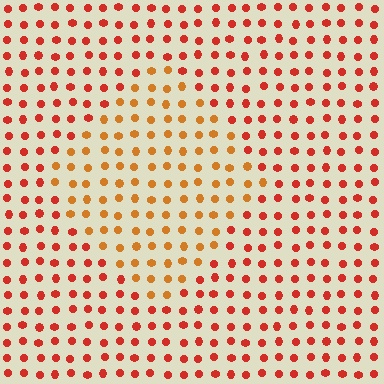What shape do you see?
I see a diamond.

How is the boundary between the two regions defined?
The boundary is defined purely by a slight shift in hue (about 28 degrees). Spacing, size, and orientation are identical on both sides.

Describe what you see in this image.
The image is filled with small red elements in a uniform arrangement. A diamond-shaped region is visible where the elements are tinted to a slightly different hue, forming a subtle color boundary.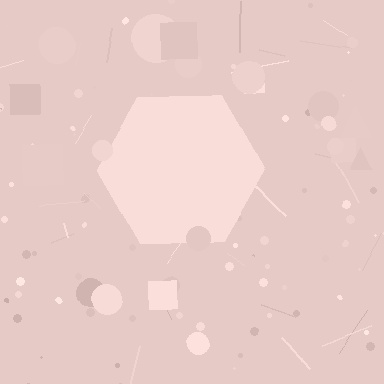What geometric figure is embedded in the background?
A hexagon is embedded in the background.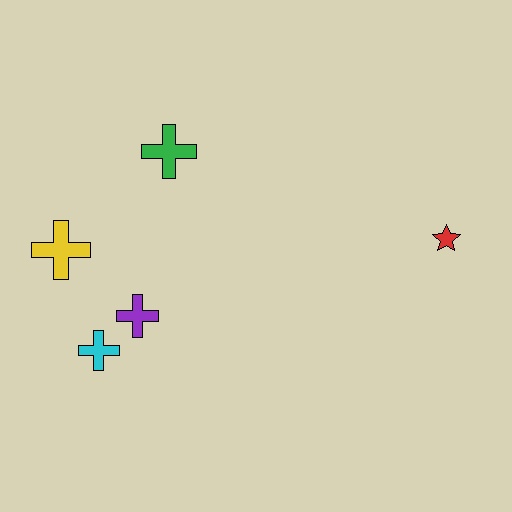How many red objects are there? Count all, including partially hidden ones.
There is 1 red object.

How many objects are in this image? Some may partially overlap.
There are 5 objects.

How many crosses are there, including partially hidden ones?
There are 4 crosses.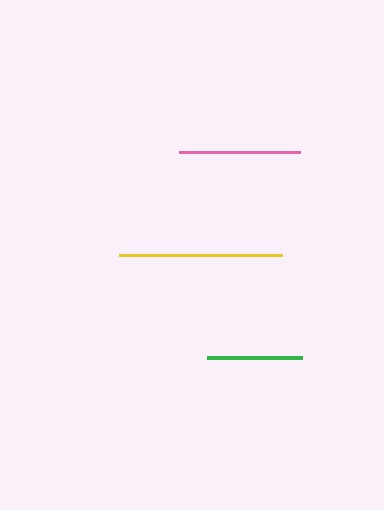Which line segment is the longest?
The yellow line is the longest at approximately 163 pixels.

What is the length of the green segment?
The green segment is approximately 95 pixels long.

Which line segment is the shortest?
The green line is the shortest at approximately 95 pixels.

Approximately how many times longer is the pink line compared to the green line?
The pink line is approximately 1.3 times the length of the green line.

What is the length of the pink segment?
The pink segment is approximately 121 pixels long.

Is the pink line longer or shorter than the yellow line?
The yellow line is longer than the pink line.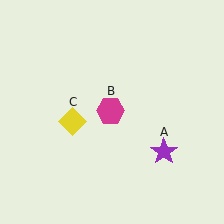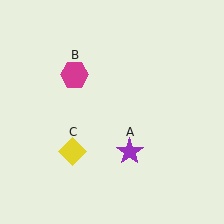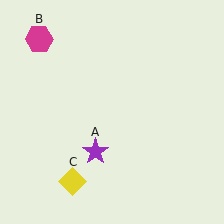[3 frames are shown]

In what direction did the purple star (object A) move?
The purple star (object A) moved left.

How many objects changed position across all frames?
3 objects changed position: purple star (object A), magenta hexagon (object B), yellow diamond (object C).